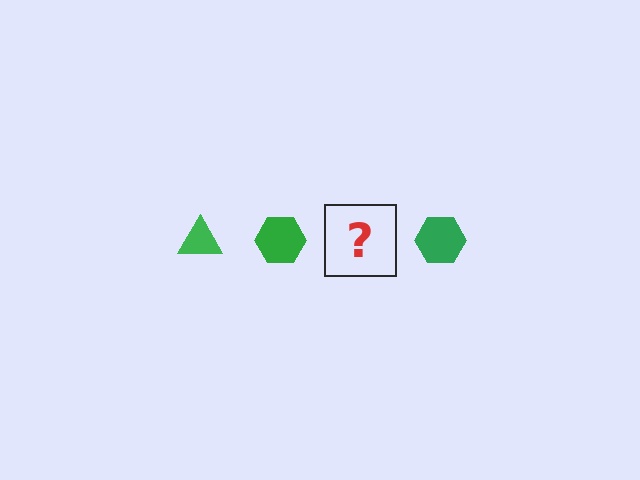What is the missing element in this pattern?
The missing element is a green triangle.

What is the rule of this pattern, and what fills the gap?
The rule is that the pattern cycles through triangle, hexagon shapes in green. The gap should be filled with a green triangle.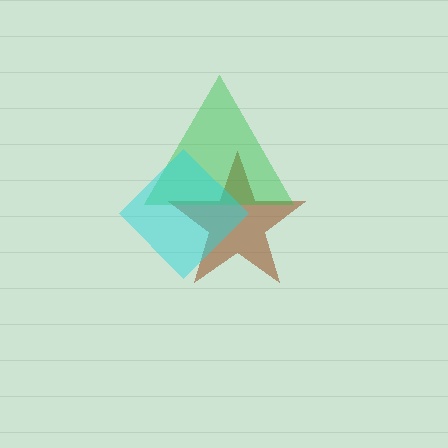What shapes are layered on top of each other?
The layered shapes are: a brown star, a green triangle, a cyan diamond.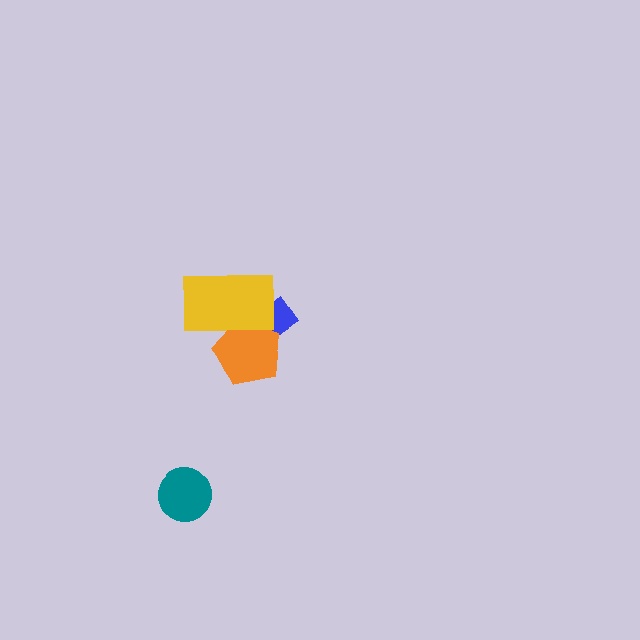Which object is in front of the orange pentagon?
The yellow rectangle is in front of the orange pentagon.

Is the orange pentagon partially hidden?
Yes, it is partially covered by another shape.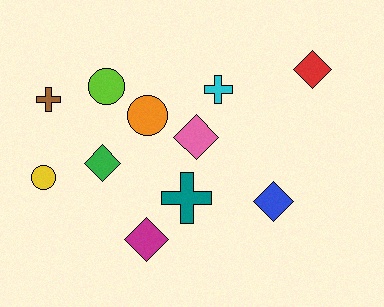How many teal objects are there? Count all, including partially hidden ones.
There is 1 teal object.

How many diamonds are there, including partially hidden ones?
There are 5 diamonds.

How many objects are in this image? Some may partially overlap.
There are 11 objects.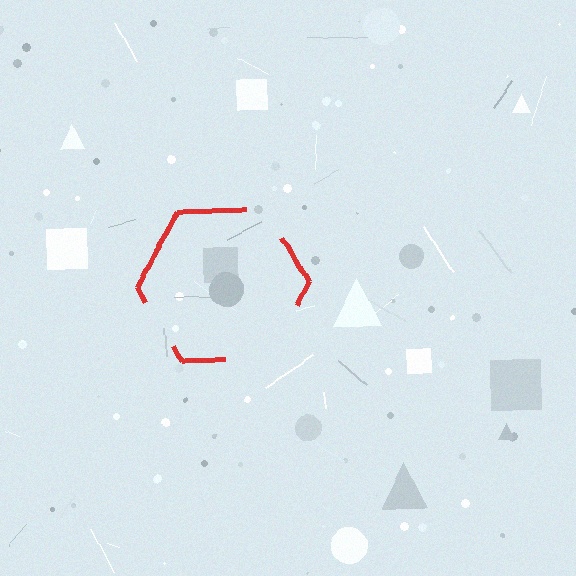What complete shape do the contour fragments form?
The contour fragments form a hexagon.